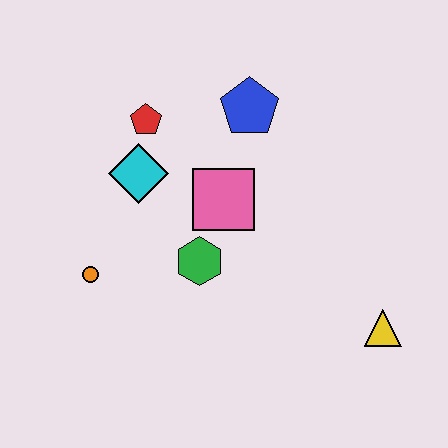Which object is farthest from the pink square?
The yellow triangle is farthest from the pink square.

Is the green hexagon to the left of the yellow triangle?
Yes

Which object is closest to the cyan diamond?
The red pentagon is closest to the cyan diamond.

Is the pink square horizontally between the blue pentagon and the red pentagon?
Yes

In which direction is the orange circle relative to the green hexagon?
The orange circle is to the left of the green hexagon.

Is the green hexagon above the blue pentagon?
No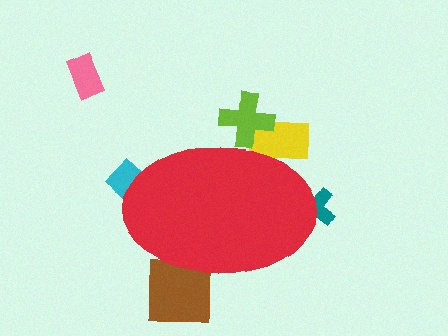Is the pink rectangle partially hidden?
No, the pink rectangle is fully visible.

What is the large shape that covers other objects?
A red ellipse.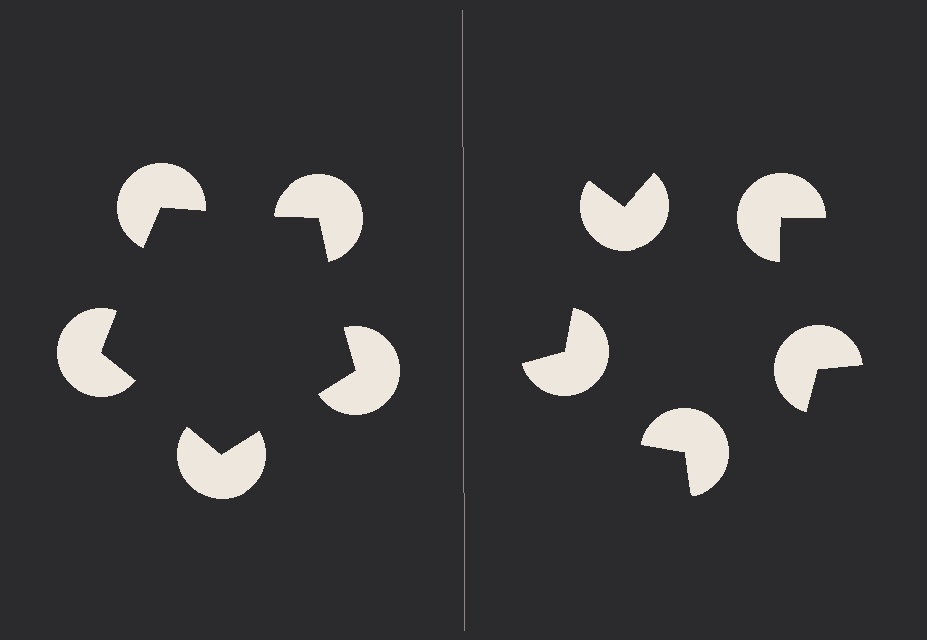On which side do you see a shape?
An illusory pentagon appears on the left side. On the right side the wedge cuts are rotated, so no coherent shape forms.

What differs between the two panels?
The pac-man discs are positioned identically on both sides; only the wedge orientations differ. On the left they align to a pentagon; on the right they are misaligned.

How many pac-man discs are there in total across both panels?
10 — 5 on each side.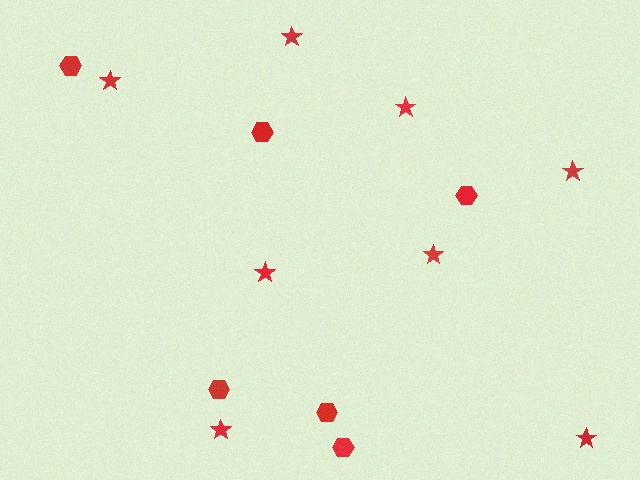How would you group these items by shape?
There are 2 groups: one group of stars (8) and one group of hexagons (6).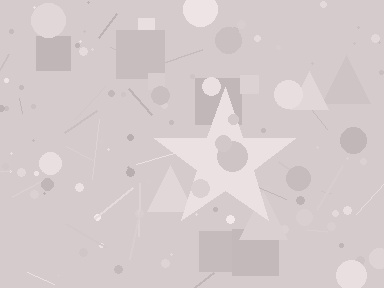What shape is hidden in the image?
A star is hidden in the image.